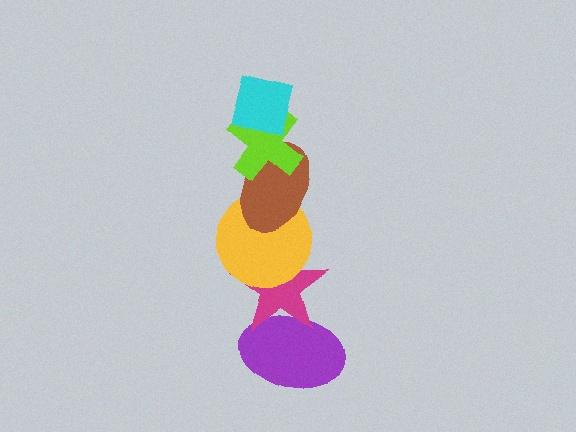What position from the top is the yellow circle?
The yellow circle is 4th from the top.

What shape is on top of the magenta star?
The yellow circle is on top of the magenta star.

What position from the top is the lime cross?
The lime cross is 2nd from the top.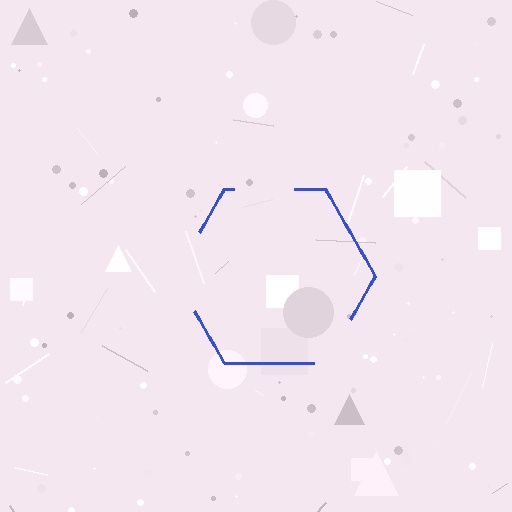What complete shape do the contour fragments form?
The contour fragments form a hexagon.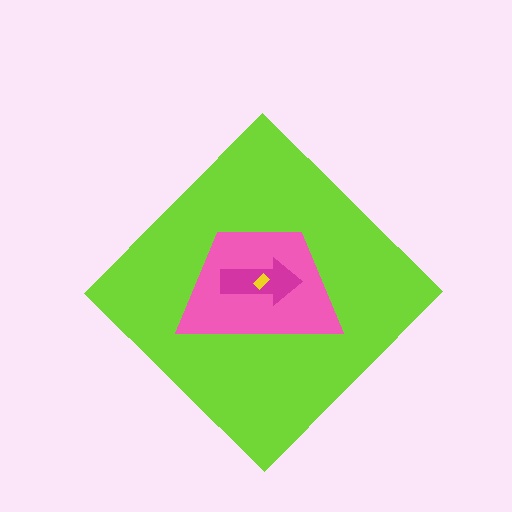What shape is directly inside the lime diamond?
The pink trapezoid.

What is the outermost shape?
The lime diamond.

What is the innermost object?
The yellow rectangle.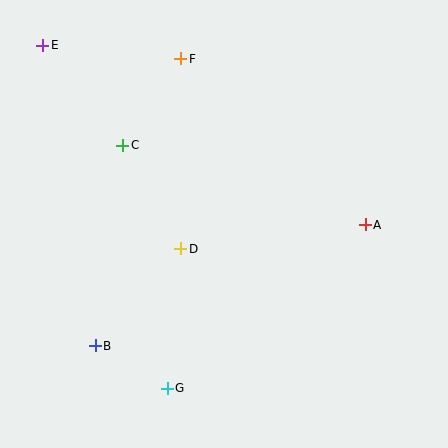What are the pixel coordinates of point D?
Point D is at (181, 249).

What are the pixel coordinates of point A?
Point A is at (365, 225).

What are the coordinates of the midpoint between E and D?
The midpoint between E and D is at (112, 147).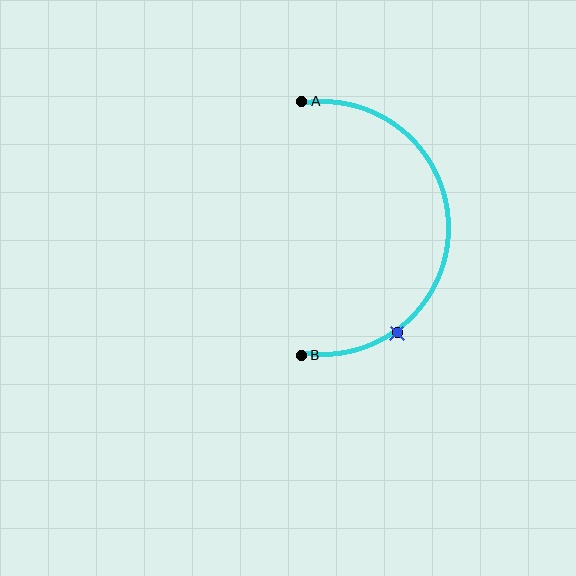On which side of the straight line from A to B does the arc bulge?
The arc bulges to the right of the straight line connecting A and B.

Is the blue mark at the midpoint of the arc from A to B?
No. The blue mark lies on the arc but is closer to endpoint B. The arc midpoint would be at the point on the curve equidistant along the arc from both A and B.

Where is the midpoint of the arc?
The arc midpoint is the point on the curve farthest from the straight line joining A and B. It sits to the right of that line.